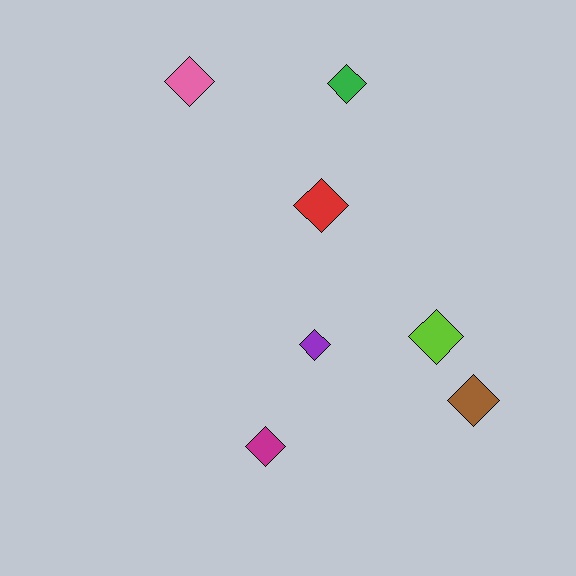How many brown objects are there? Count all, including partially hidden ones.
There is 1 brown object.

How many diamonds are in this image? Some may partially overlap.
There are 7 diamonds.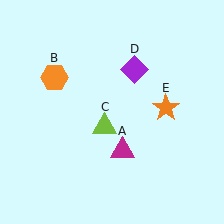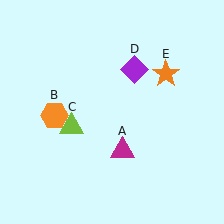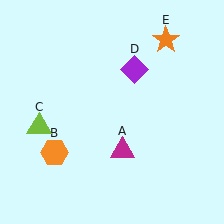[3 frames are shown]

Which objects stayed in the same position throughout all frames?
Magenta triangle (object A) and purple diamond (object D) remained stationary.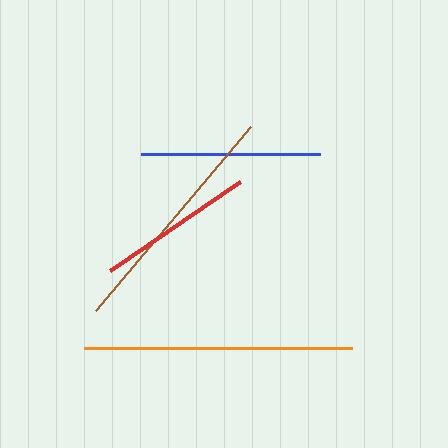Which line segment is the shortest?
The red line is the shortest at approximately 157 pixels.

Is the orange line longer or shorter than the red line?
The orange line is longer than the red line.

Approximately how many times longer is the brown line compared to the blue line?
The brown line is approximately 1.3 times the length of the blue line.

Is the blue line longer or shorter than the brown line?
The brown line is longer than the blue line.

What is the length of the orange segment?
The orange segment is approximately 268 pixels long.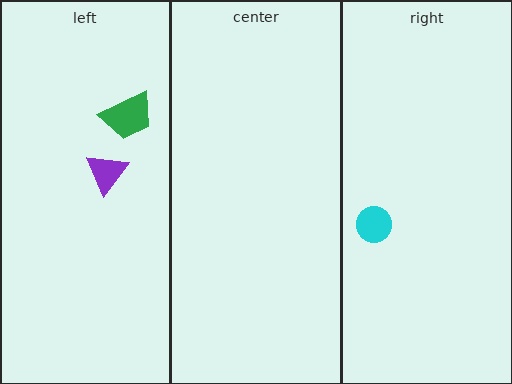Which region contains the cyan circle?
The right region.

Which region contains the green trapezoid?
The left region.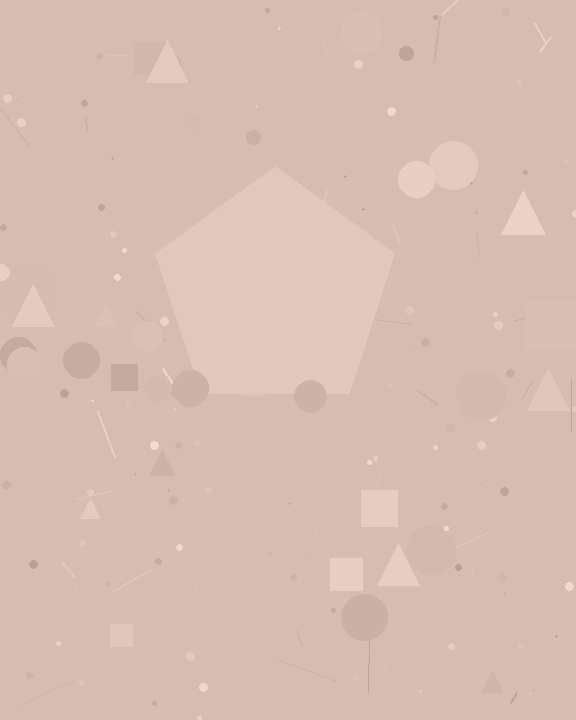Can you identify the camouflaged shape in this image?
The camouflaged shape is a pentagon.